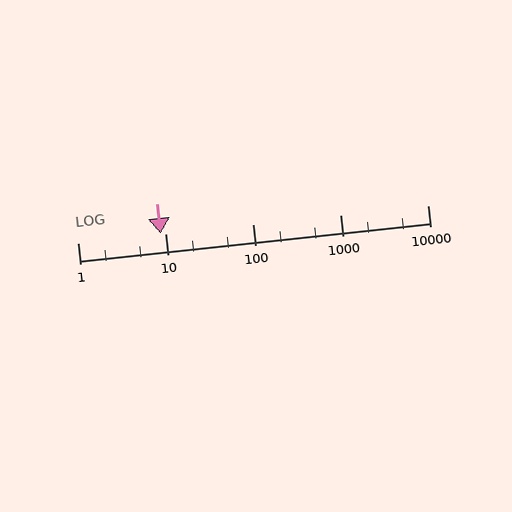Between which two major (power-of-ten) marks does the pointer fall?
The pointer is between 1 and 10.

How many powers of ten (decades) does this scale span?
The scale spans 4 decades, from 1 to 10000.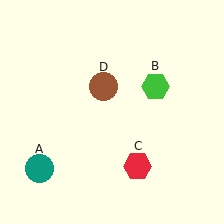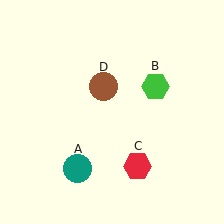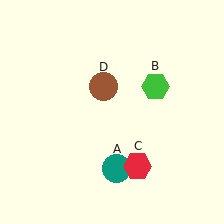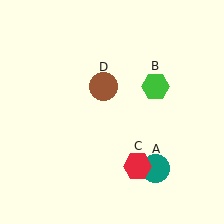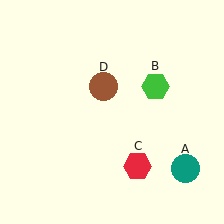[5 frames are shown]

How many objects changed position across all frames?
1 object changed position: teal circle (object A).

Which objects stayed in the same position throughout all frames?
Green hexagon (object B) and red hexagon (object C) and brown circle (object D) remained stationary.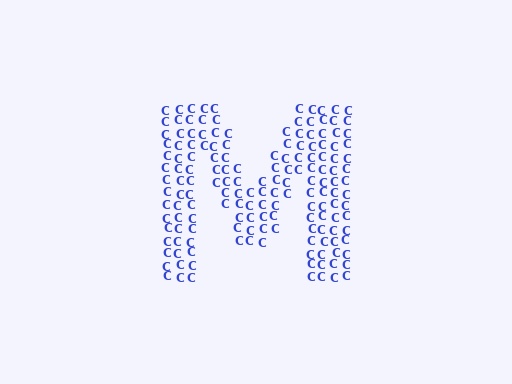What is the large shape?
The large shape is the letter M.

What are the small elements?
The small elements are letter C's.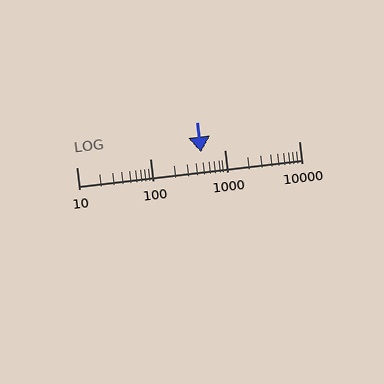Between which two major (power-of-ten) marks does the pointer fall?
The pointer is between 100 and 1000.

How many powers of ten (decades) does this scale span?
The scale spans 3 decades, from 10 to 10000.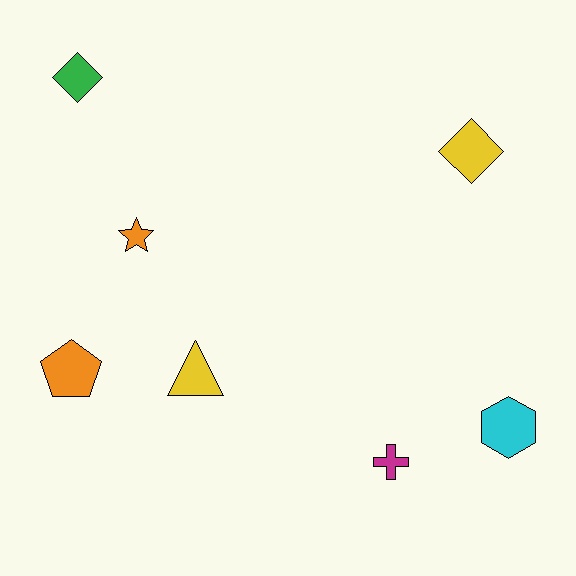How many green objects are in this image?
There is 1 green object.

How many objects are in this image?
There are 7 objects.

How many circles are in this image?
There are no circles.